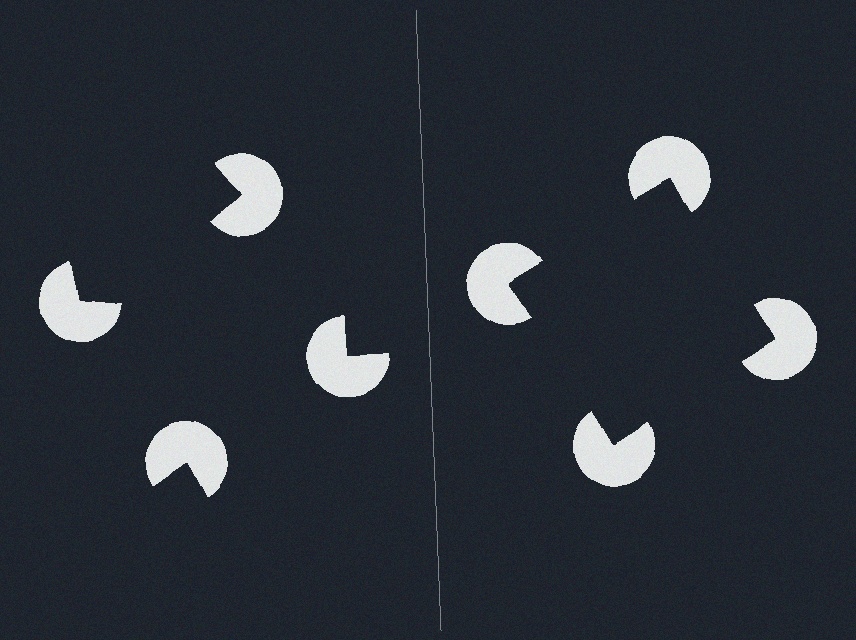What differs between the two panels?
The pac-man discs are positioned identically on both sides; only the wedge orientations differ. On the right they align to a square; on the left they are misaligned.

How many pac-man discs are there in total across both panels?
8 — 4 on each side.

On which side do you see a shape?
An illusory square appears on the right side. On the left side the wedge cuts are rotated, so no coherent shape forms.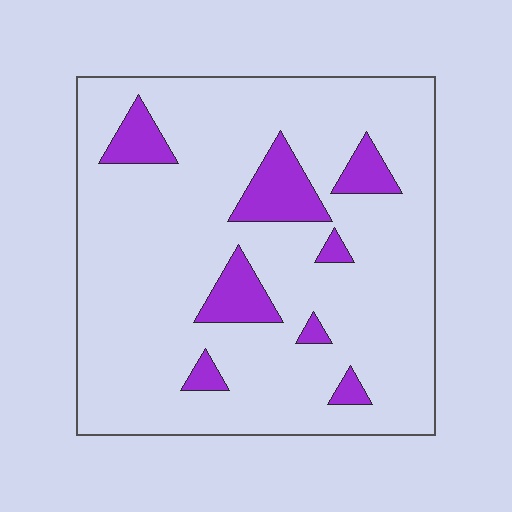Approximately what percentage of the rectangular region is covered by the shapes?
Approximately 15%.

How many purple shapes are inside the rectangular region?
8.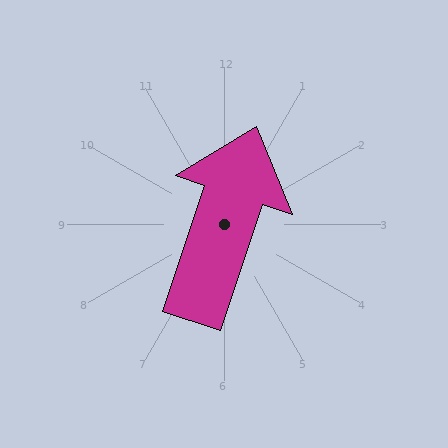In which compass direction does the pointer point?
North.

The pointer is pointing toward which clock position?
Roughly 1 o'clock.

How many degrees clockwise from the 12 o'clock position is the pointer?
Approximately 18 degrees.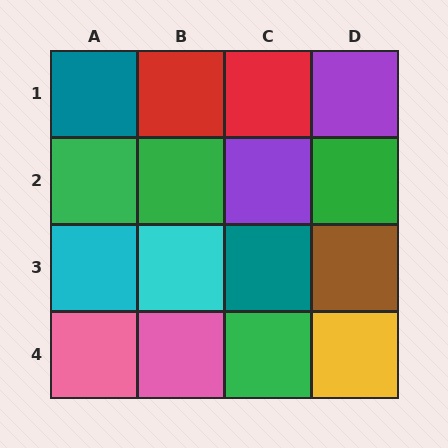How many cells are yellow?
1 cell is yellow.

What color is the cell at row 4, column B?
Pink.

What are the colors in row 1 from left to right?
Teal, red, red, purple.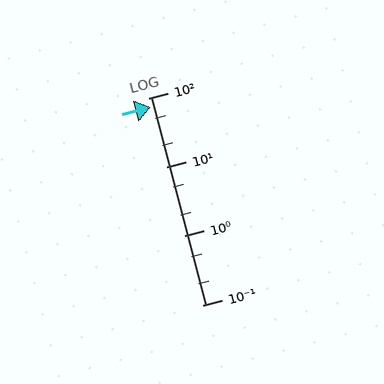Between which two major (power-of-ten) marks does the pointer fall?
The pointer is between 10 and 100.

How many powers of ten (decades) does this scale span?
The scale spans 3 decades, from 0.1 to 100.